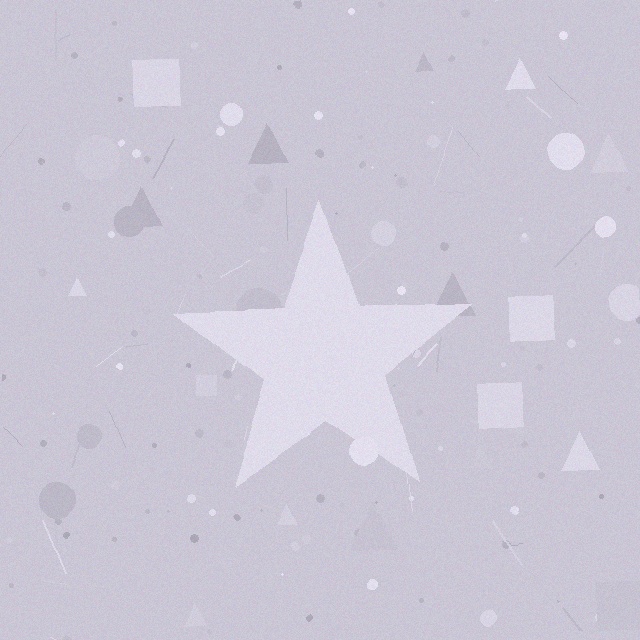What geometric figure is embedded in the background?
A star is embedded in the background.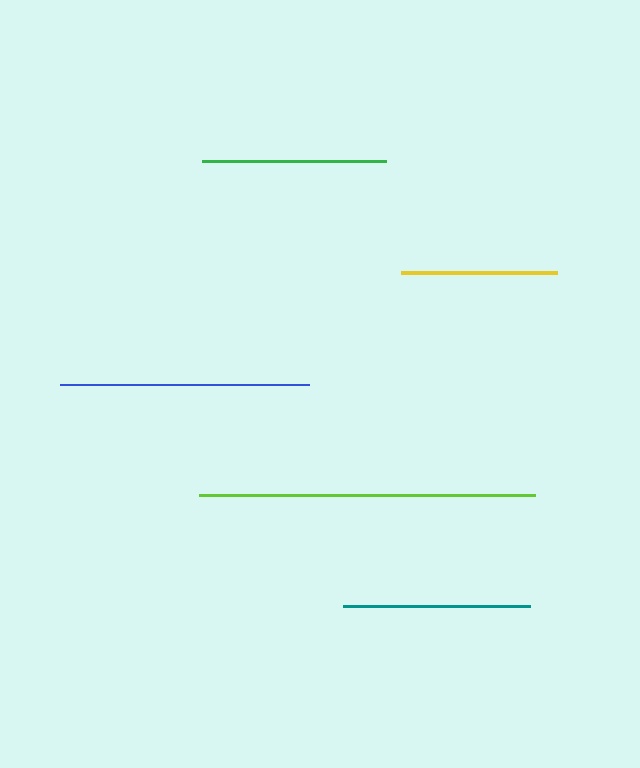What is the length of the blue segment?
The blue segment is approximately 249 pixels long.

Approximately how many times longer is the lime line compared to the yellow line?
The lime line is approximately 2.2 times the length of the yellow line.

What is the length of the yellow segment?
The yellow segment is approximately 156 pixels long.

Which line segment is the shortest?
The yellow line is the shortest at approximately 156 pixels.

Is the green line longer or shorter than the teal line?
The teal line is longer than the green line.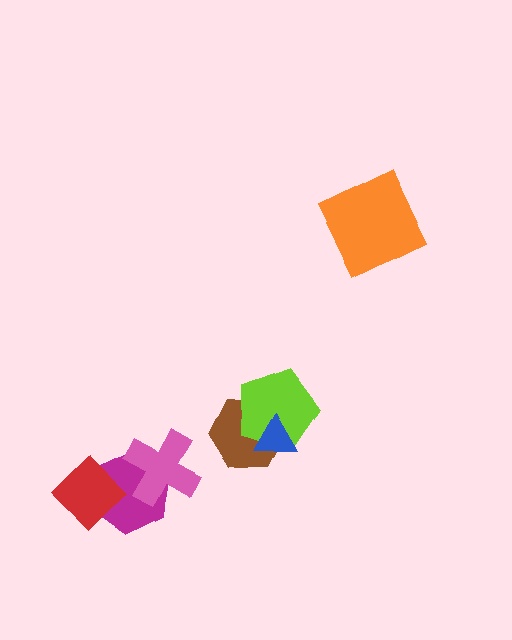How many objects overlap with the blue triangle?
2 objects overlap with the blue triangle.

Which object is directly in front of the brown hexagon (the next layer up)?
The lime pentagon is directly in front of the brown hexagon.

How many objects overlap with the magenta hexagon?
2 objects overlap with the magenta hexagon.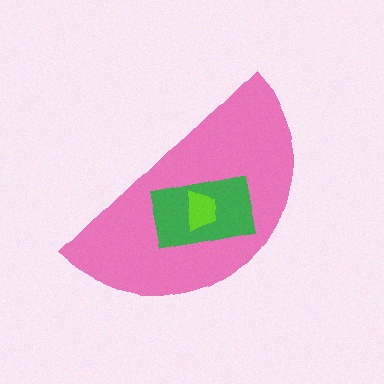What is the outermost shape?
The pink semicircle.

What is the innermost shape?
The lime trapezoid.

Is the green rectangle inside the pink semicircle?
Yes.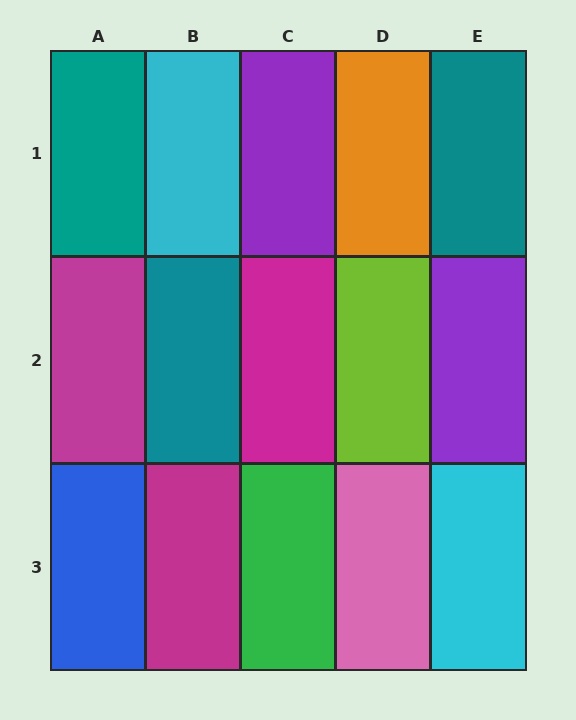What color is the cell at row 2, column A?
Magenta.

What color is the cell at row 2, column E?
Purple.